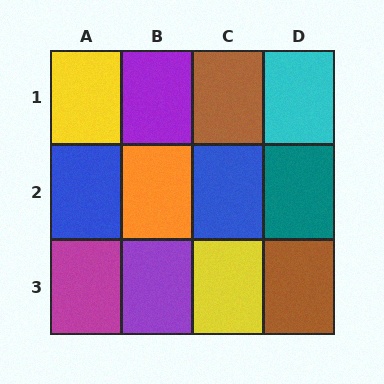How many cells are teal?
1 cell is teal.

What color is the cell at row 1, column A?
Yellow.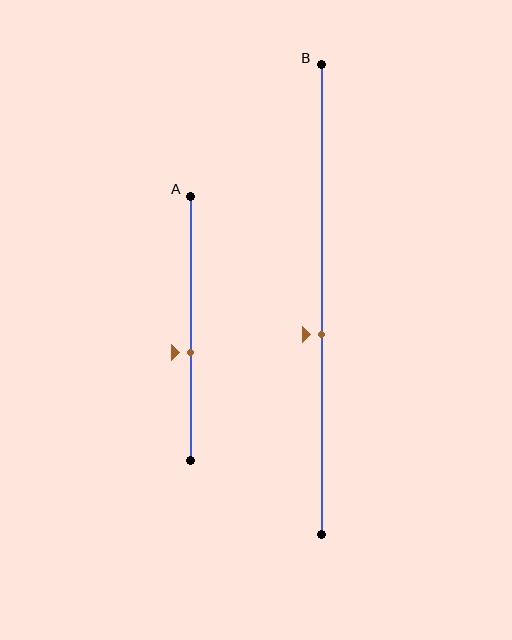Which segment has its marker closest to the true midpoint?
Segment B has its marker closest to the true midpoint.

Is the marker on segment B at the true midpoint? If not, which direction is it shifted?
No, the marker on segment B is shifted downward by about 7% of the segment length.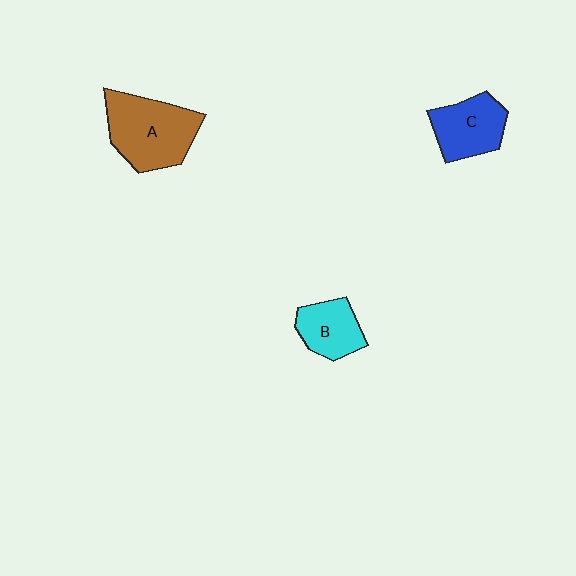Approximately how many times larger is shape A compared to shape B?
Approximately 1.8 times.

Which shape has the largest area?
Shape A (brown).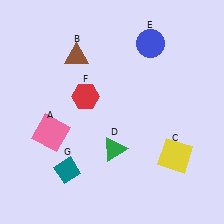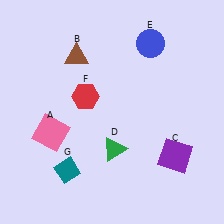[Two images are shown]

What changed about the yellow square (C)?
In Image 1, C is yellow. In Image 2, it changed to purple.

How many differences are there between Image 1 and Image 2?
There is 1 difference between the two images.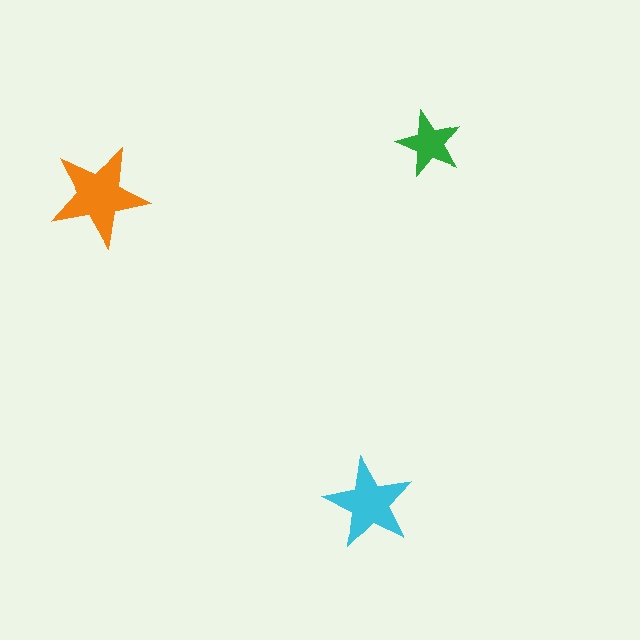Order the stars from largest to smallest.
the orange one, the cyan one, the green one.